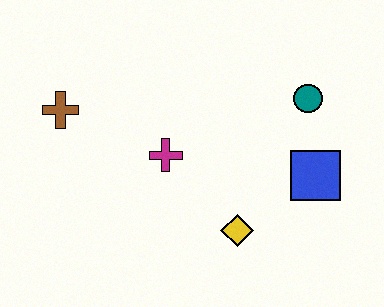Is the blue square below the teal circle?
Yes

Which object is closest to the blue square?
The teal circle is closest to the blue square.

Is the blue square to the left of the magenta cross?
No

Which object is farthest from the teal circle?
The brown cross is farthest from the teal circle.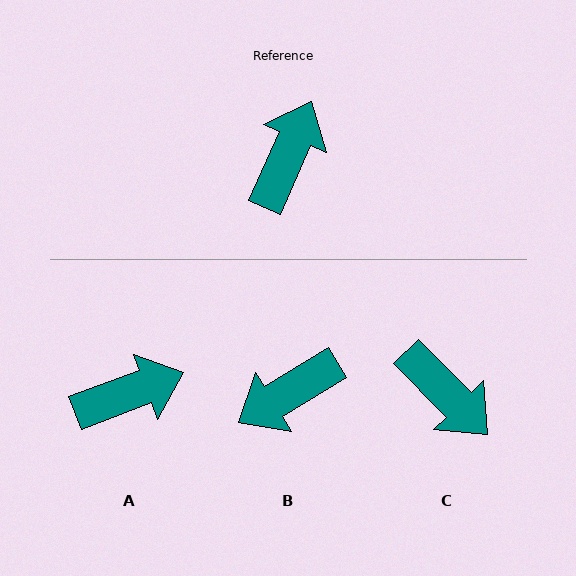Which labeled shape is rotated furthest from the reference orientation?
B, about 145 degrees away.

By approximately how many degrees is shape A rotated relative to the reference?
Approximately 46 degrees clockwise.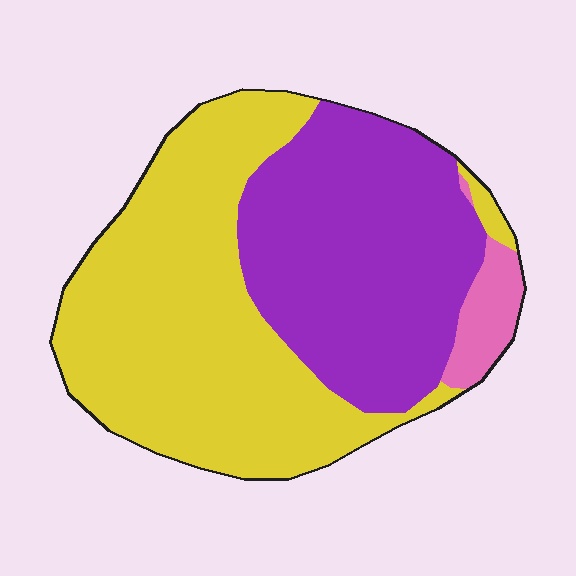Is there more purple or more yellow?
Yellow.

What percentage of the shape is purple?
Purple covers 41% of the shape.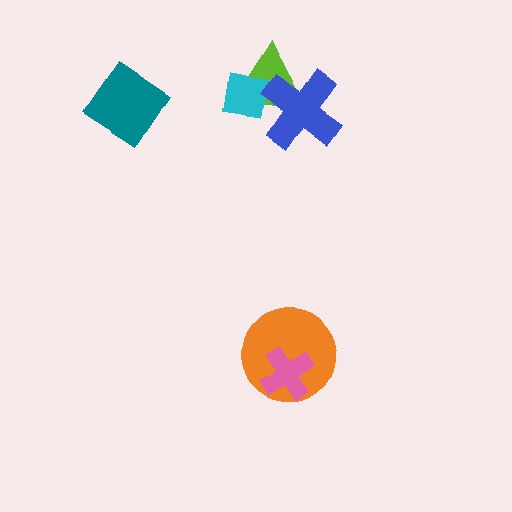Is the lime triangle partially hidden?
Yes, it is partially covered by another shape.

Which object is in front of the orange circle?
The pink cross is in front of the orange circle.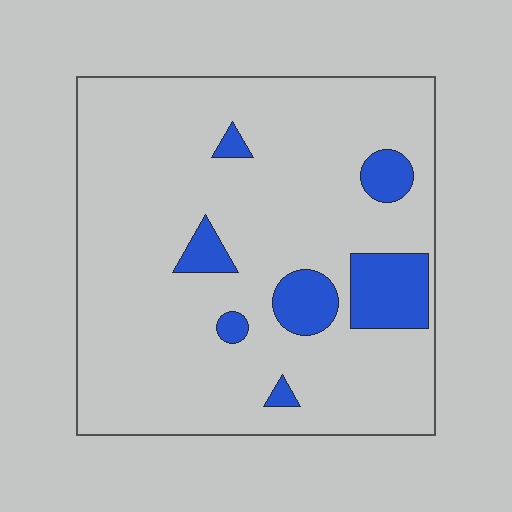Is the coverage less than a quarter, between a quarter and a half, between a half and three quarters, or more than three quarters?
Less than a quarter.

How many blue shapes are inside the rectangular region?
7.